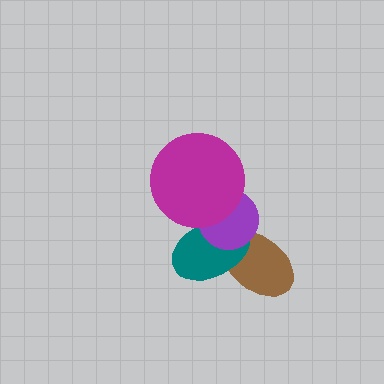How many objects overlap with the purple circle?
3 objects overlap with the purple circle.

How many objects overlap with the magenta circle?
2 objects overlap with the magenta circle.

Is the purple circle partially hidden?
Yes, it is partially covered by another shape.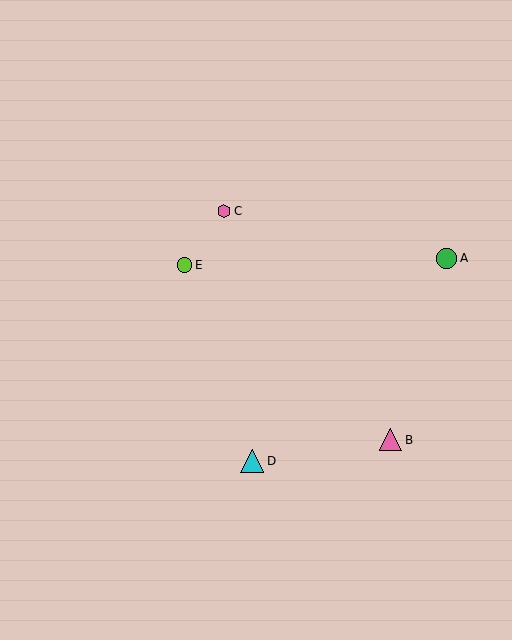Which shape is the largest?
The cyan triangle (labeled D) is the largest.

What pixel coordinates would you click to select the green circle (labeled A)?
Click at (447, 258) to select the green circle A.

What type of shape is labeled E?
Shape E is a lime circle.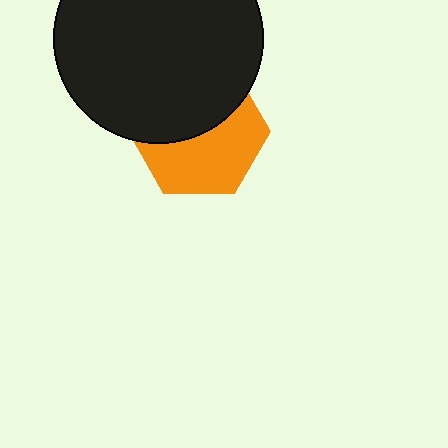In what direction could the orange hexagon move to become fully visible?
The orange hexagon could move down. That would shift it out from behind the black circle entirely.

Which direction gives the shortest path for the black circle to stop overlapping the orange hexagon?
Moving up gives the shortest separation.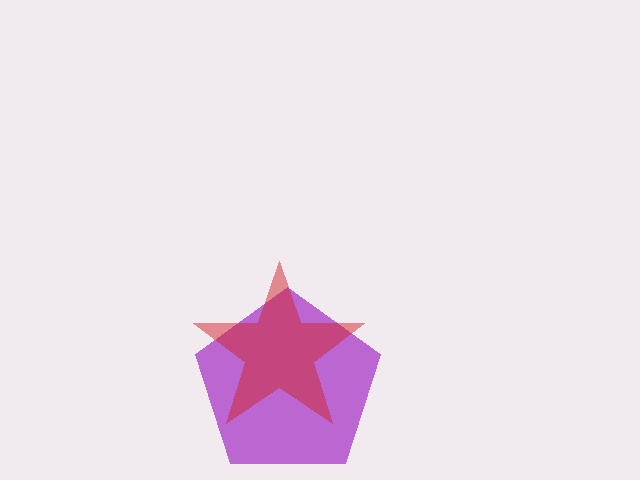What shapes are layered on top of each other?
The layered shapes are: a purple pentagon, a red star.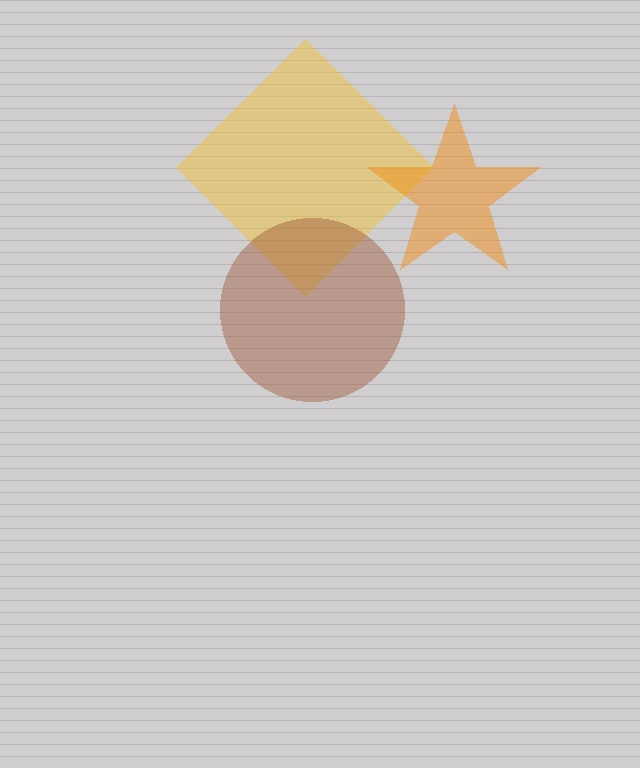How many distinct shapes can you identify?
There are 3 distinct shapes: a yellow diamond, an orange star, a brown circle.